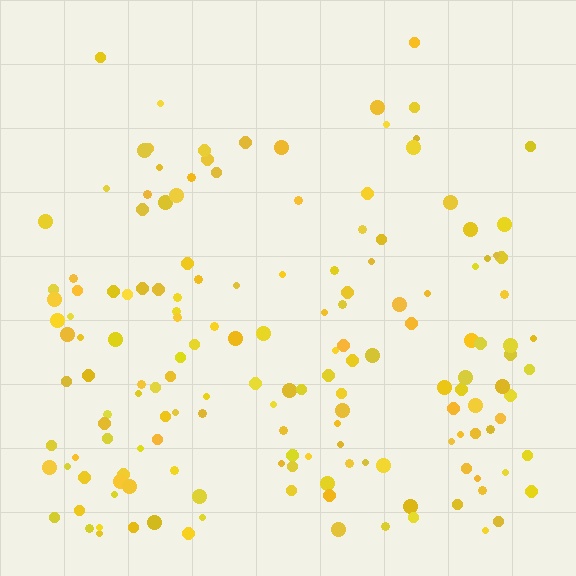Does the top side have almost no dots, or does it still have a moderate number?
Still a moderate number, just noticeably fewer than the bottom.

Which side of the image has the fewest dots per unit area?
The top.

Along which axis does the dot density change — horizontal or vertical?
Vertical.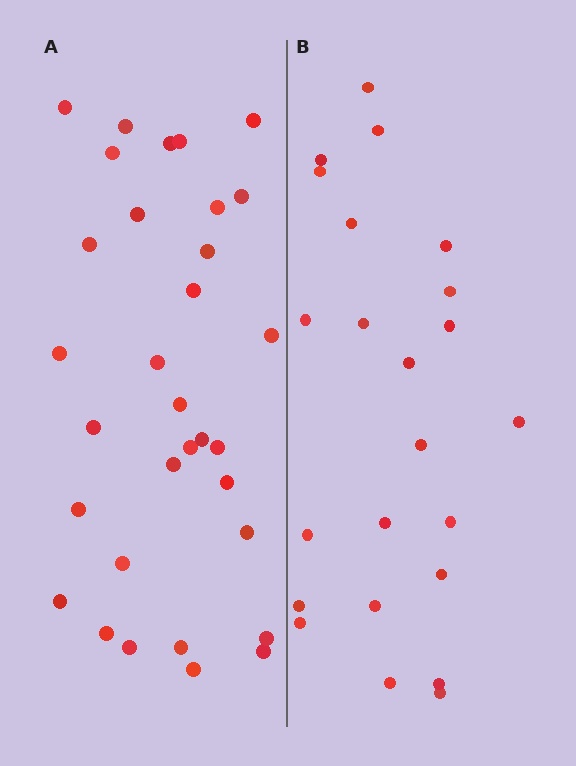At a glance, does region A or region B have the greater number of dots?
Region A (the left region) has more dots.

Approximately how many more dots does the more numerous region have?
Region A has roughly 8 or so more dots than region B.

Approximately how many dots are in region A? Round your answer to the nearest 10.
About 30 dots. (The exact count is 32, which rounds to 30.)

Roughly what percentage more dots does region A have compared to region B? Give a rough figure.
About 40% more.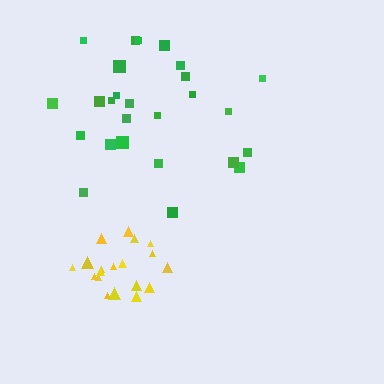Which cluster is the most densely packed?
Yellow.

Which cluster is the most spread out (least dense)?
Green.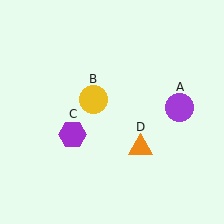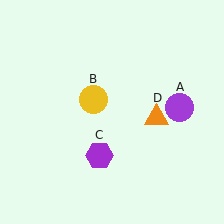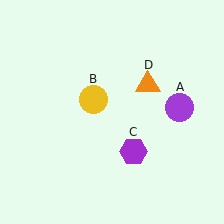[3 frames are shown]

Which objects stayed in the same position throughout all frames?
Purple circle (object A) and yellow circle (object B) remained stationary.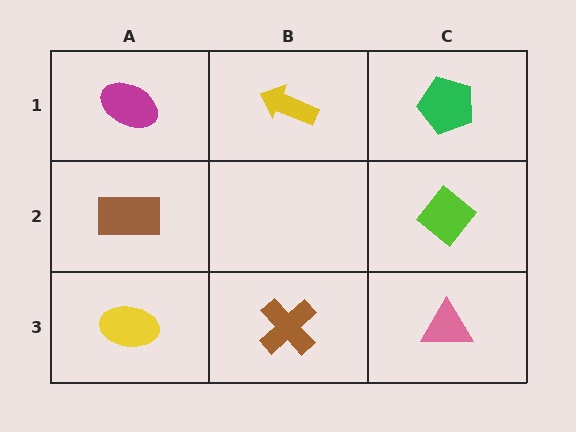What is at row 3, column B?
A brown cross.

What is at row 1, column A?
A magenta ellipse.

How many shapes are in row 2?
2 shapes.